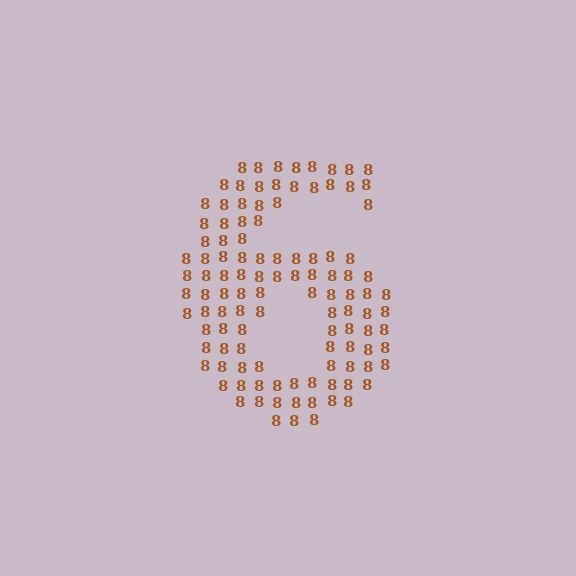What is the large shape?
The large shape is the digit 6.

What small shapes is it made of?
It is made of small digit 8's.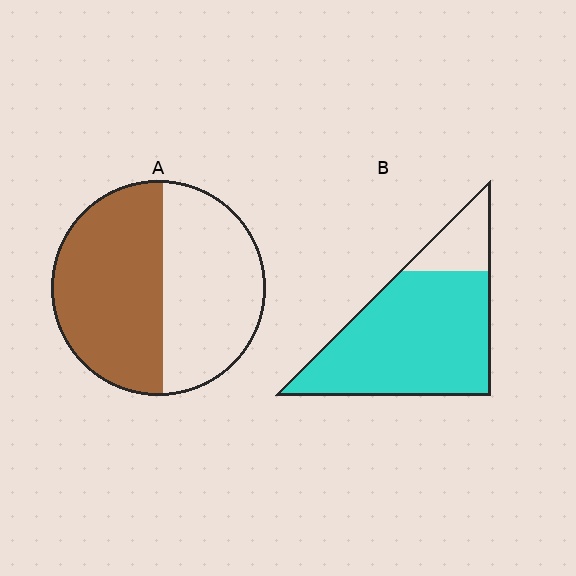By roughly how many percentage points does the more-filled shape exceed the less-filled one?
By roughly 30 percentage points (B over A).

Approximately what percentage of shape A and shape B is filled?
A is approximately 55% and B is approximately 80%.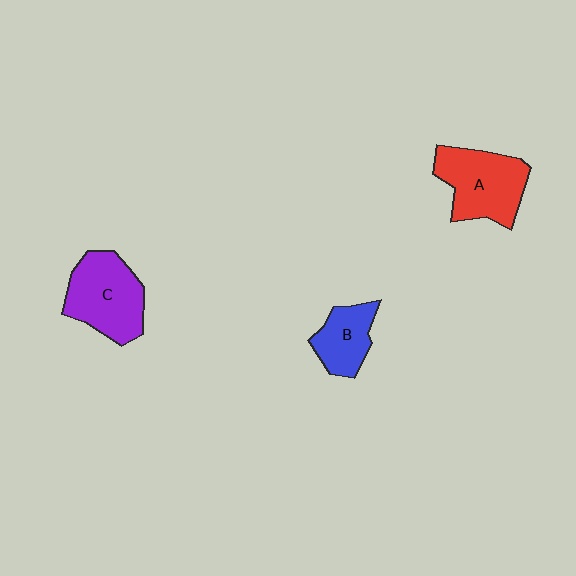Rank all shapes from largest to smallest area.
From largest to smallest: C (purple), A (red), B (blue).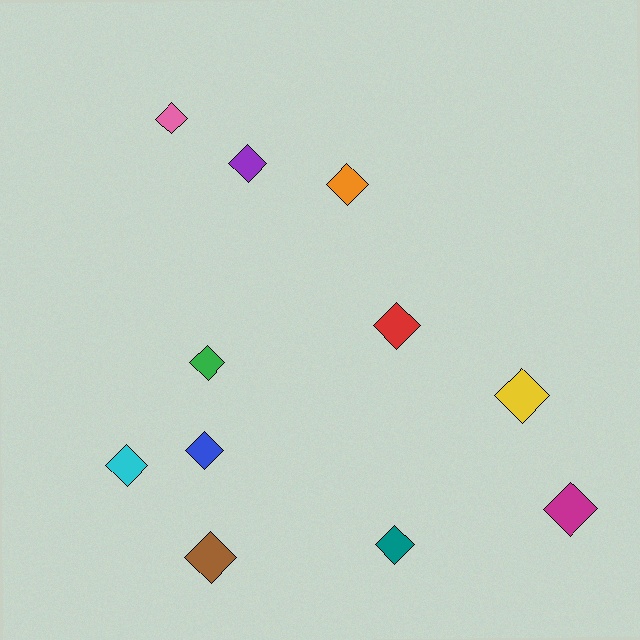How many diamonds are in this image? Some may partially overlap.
There are 11 diamonds.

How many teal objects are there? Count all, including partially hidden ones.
There is 1 teal object.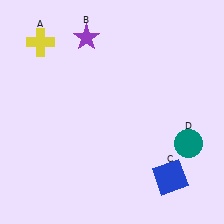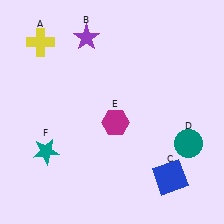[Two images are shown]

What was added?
A magenta hexagon (E), a teal star (F) were added in Image 2.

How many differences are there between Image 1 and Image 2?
There are 2 differences between the two images.